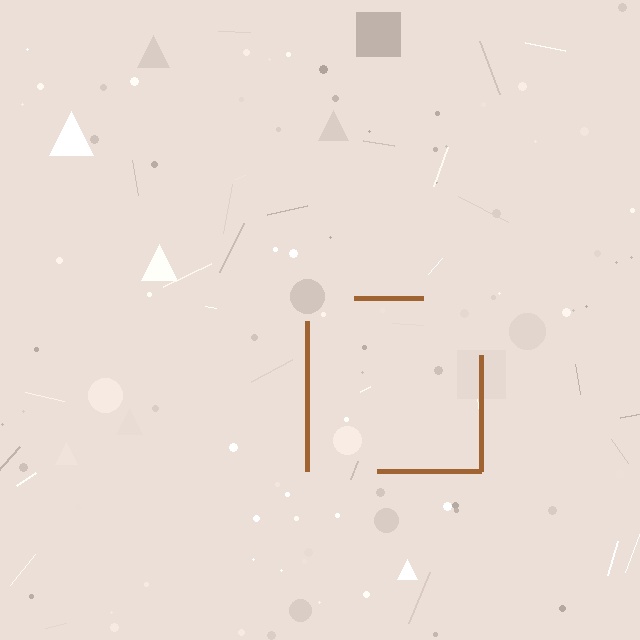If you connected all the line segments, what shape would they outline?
They would outline a square.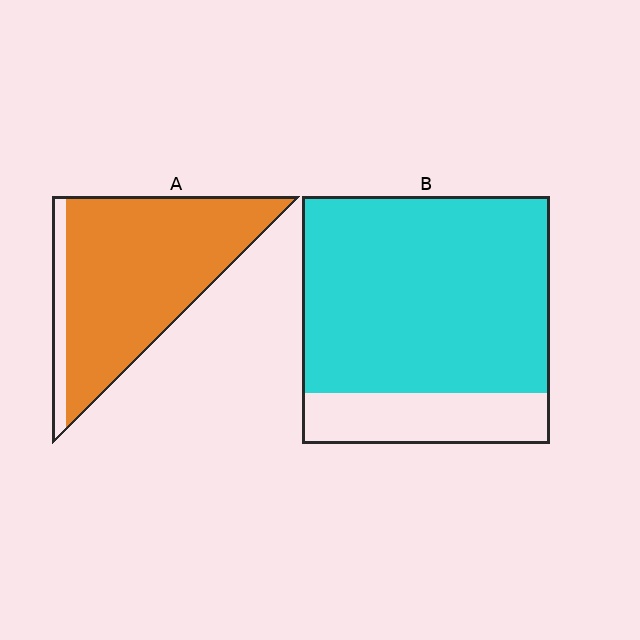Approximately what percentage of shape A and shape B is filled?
A is approximately 90% and B is approximately 80%.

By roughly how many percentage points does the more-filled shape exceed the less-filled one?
By roughly 10 percentage points (A over B).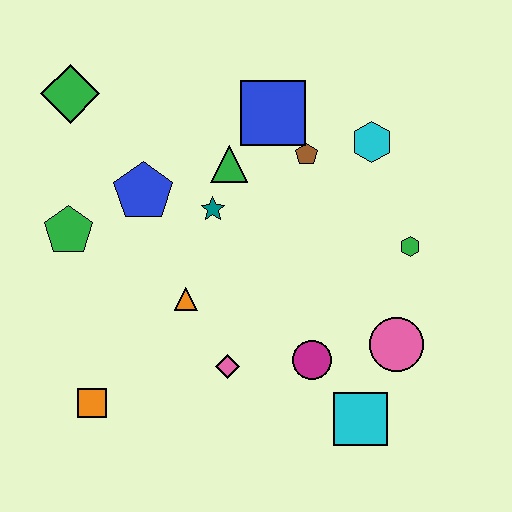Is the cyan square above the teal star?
No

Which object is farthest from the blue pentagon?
The cyan square is farthest from the blue pentagon.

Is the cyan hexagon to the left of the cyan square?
No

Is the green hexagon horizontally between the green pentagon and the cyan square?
No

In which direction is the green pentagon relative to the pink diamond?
The green pentagon is to the left of the pink diamond.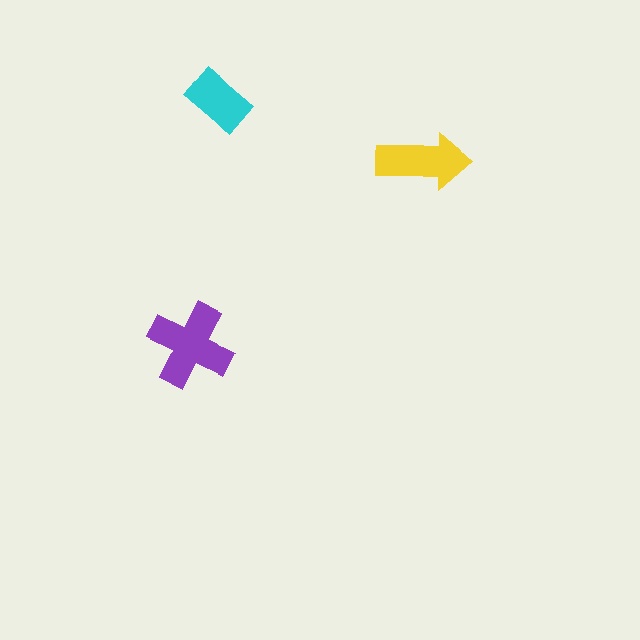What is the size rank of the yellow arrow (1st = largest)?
2nd.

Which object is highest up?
The cyan rectangle is topmost.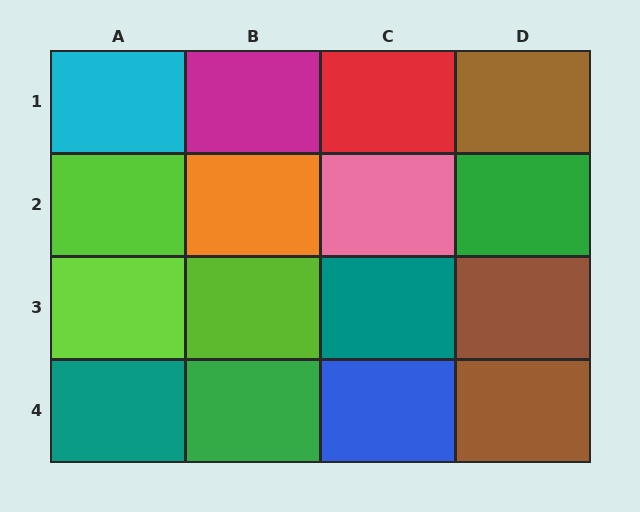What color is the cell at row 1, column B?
Magenta.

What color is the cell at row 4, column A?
Teal.